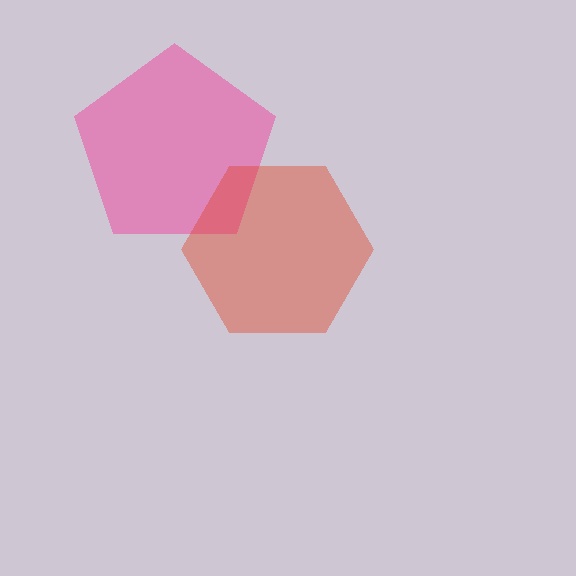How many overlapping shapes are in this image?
There are 2 overlapping shapes in the image.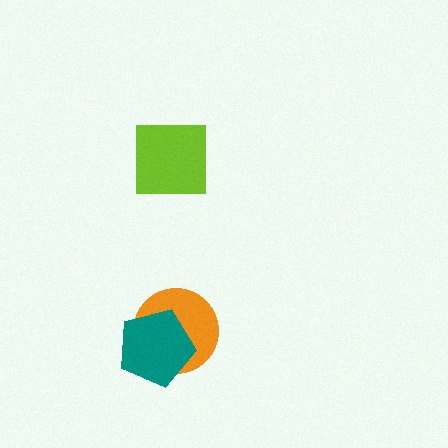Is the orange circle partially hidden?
Yes, it is partially covered by another shape.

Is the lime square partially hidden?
No, no other shape covers it.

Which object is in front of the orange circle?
The teal pentagon is in front of the orange circle.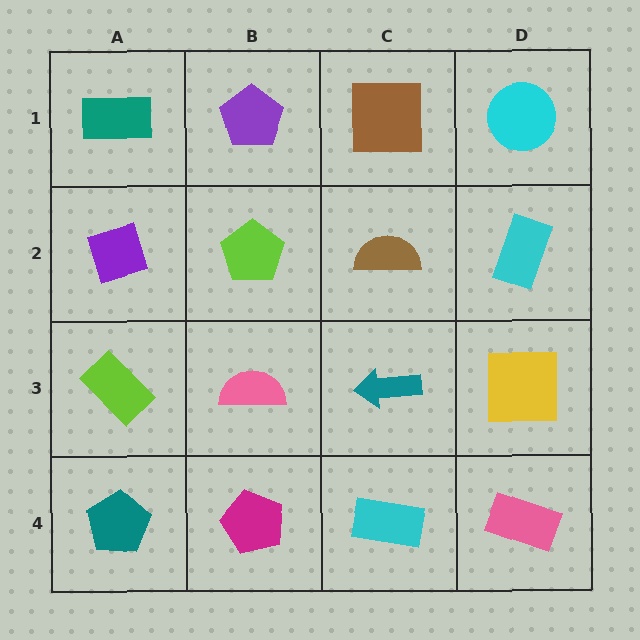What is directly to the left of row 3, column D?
A teal arrow.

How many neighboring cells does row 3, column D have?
3.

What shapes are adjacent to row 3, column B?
A lime pentagon (row 2, column B), a magenta pentagon (row 4, column B), a lime rectangle (row 3, column A), a teal arrow (row 3, column C).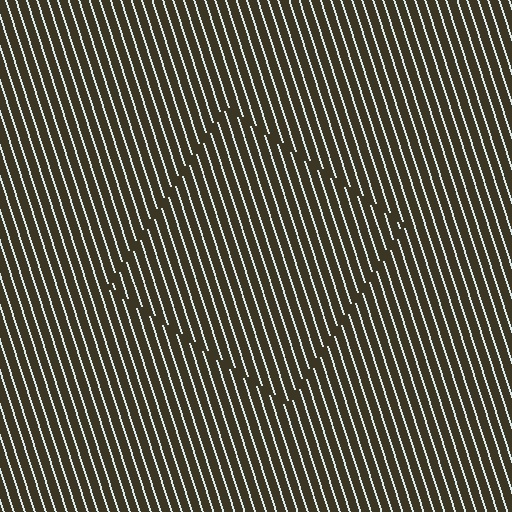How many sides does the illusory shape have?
4 sides — the line-ends trace a square.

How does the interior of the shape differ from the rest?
The interior of the shape contains the same grating, shifted by half a period — the contour is defined by the phase discontinuity where line-ends from the inner and outer gratings abut.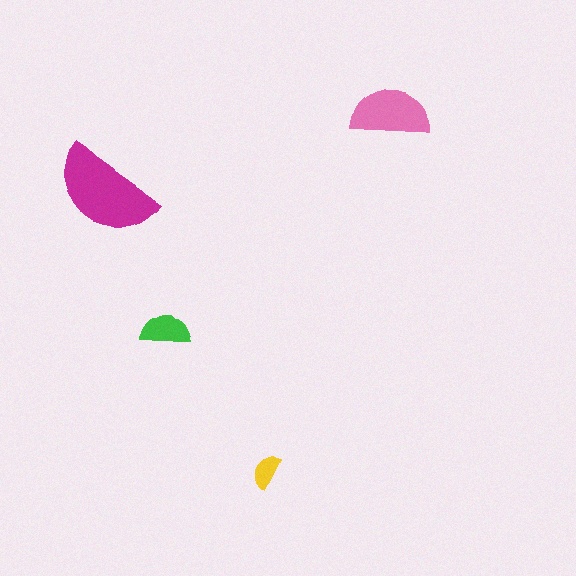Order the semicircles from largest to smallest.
the magenta one, the pink one, the green one, the yellow one.